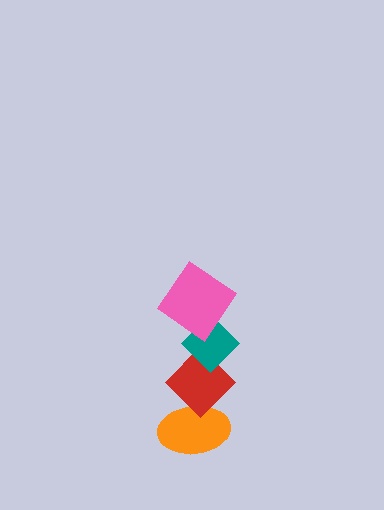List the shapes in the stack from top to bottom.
From top to bottom: the pink diamond, the teal diamond, the red diamond, the orange ellipse.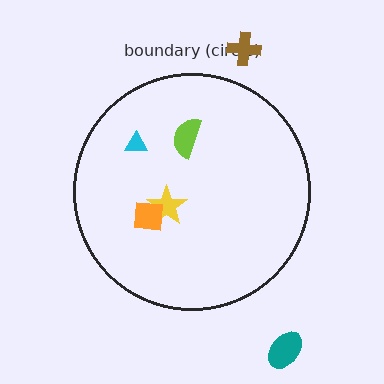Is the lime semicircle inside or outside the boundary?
Inside.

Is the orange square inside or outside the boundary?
Inside.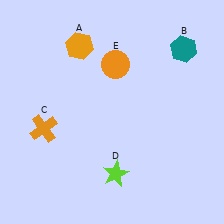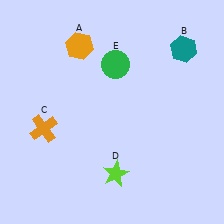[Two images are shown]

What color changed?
The circle (E) changed from orange in Image 1 to green in Image 2.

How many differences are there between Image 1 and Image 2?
There is 1 difference between the two images.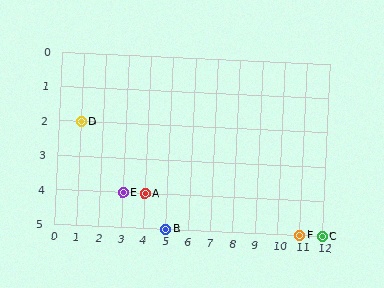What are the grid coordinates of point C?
Point C is at grid coordinates (12, 5).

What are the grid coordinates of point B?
Point B is at grid coordinates (5, 5).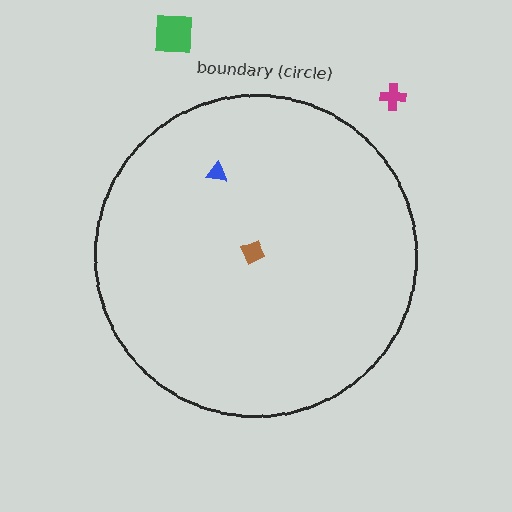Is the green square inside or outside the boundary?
Outside.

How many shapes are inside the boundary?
2 inside, 2 outside.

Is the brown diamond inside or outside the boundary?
Inside.